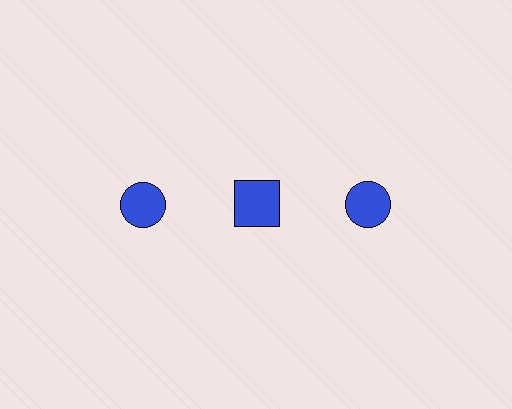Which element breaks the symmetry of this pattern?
The blue square in the top row, second from left column breaks the symmetry. All other shapes are blue circles.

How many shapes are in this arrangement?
There are 3 shapes arranged in a grid pattern.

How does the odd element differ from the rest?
It has a different shape: square instead of circle.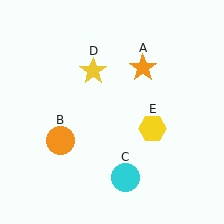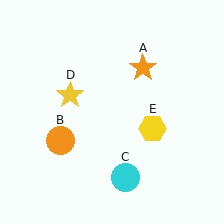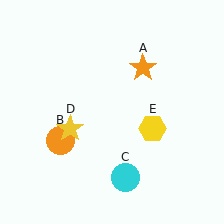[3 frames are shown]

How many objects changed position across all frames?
1 object changed position: yellow star (object D).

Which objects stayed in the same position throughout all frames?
Orange star (object A) and orange circle (object B) and cyan circle (object C) and yellow hexagon (object E) remained stationary.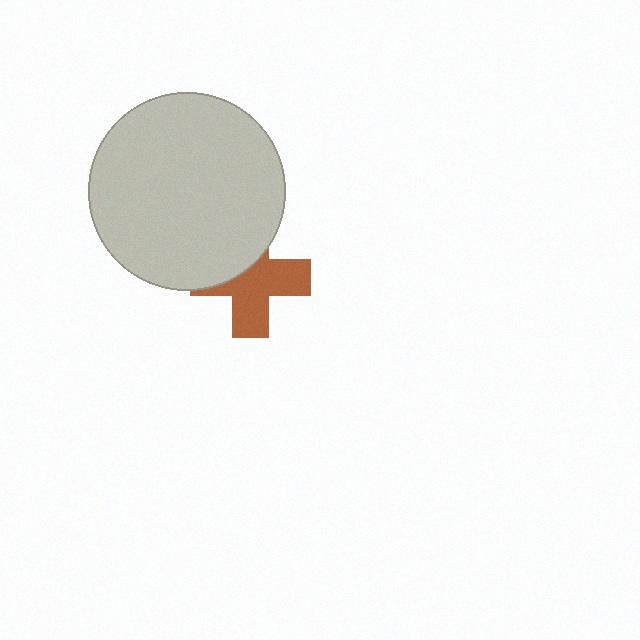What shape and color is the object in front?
The object in front is a light gray circle.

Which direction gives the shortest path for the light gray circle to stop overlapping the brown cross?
Moving up gives the shortest separation.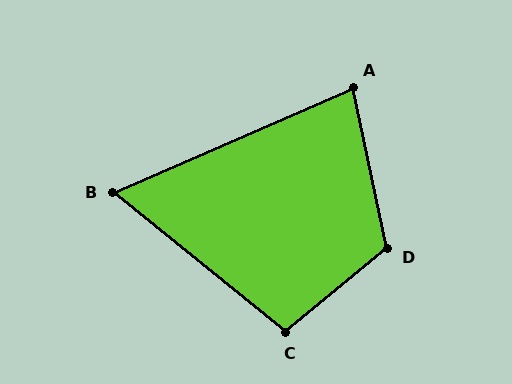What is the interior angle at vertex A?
Approximately 78 degrees (acute).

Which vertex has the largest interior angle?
D, at approximately 117 degrees.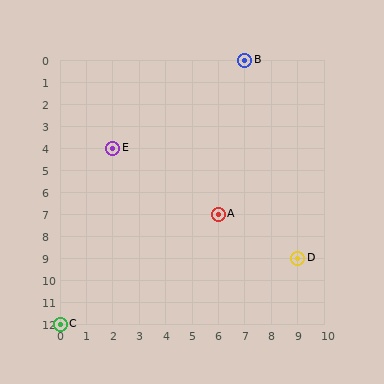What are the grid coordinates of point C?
Point C is at grid coordinates (0, 12).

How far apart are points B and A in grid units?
Points B and A are 1 column and 7 rows apart (about 7.1 grid units diagonally).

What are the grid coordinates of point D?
Point D is at grid coordinates (9, 9).